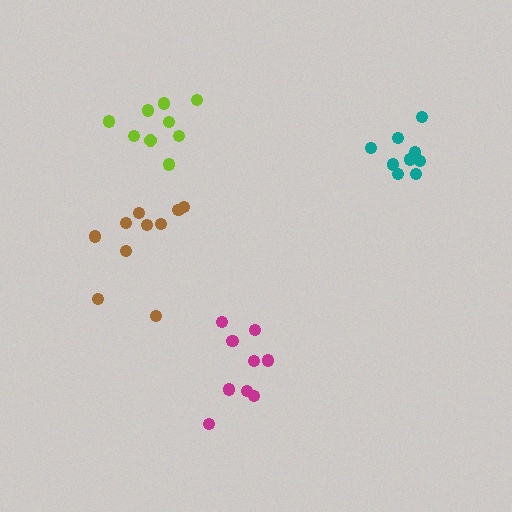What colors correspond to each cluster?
The clusters are colored: magenta, teal, lime, brown.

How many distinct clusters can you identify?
There are 4 distinct clusters.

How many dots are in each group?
Group 1: 9 dots, Group 2: 9 dots, Group 3: 9 dots, Group 4: 10 dots (37 total).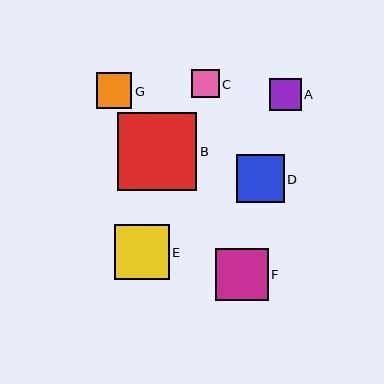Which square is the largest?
Square B is the largest with a size of approximately 79 pixels.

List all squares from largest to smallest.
From largest to smallest: B, E, F, D, G, A, C.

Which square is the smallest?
Square C is the smallest with a size of approximately 28 pixels.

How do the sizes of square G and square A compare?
Square G and square A are approximately the same size.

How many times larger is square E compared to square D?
Square E is approximately 1.1 times the size of square D.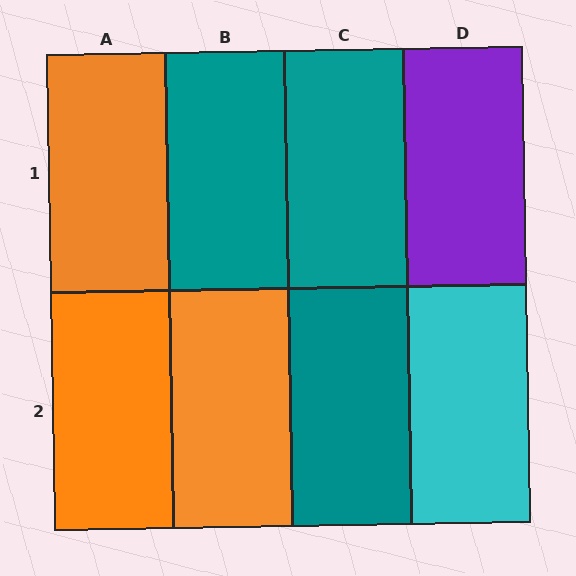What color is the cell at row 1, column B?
Teal.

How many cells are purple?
1 cell is purple.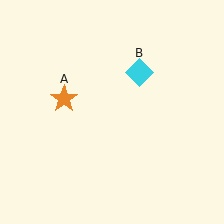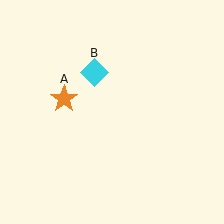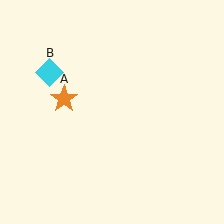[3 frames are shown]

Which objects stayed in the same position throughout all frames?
Orange star (object A) remained stationary.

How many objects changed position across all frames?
1 object changed position: cyan diamond (object B).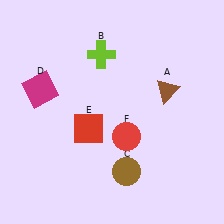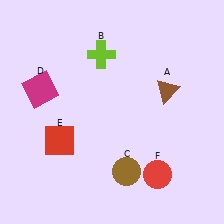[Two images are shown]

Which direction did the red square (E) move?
The red square (E) moved left.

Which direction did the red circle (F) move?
The red circle (F) moved down.